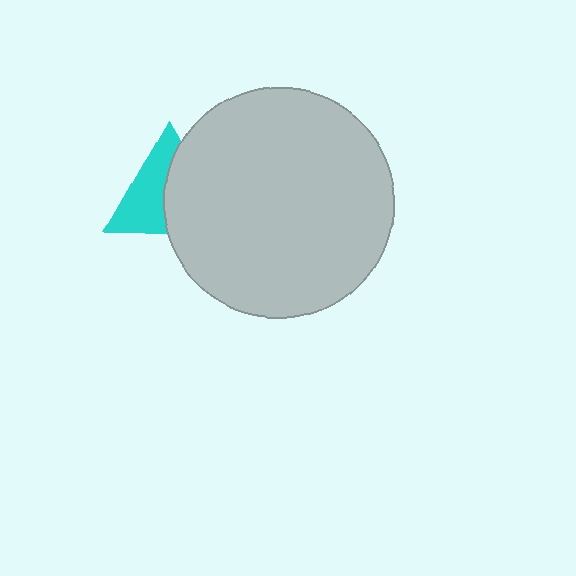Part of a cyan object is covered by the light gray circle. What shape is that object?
It is a triangle.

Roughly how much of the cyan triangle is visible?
About half of it is visible (roughly 51%).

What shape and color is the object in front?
The object in front is a light gray circle.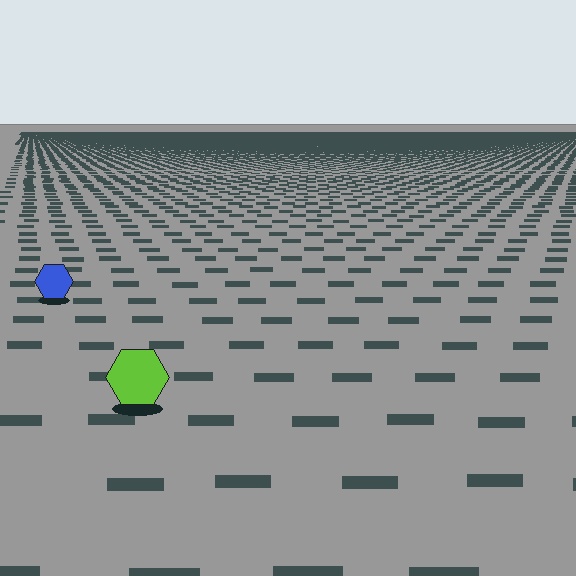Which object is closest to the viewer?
The lime hexagon is closest. The texture marks near it are larger and more spread out.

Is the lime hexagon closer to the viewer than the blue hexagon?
Yes. The lime hexagon is closer — you can tell from the texture gradient: the ground texture is coarser near it.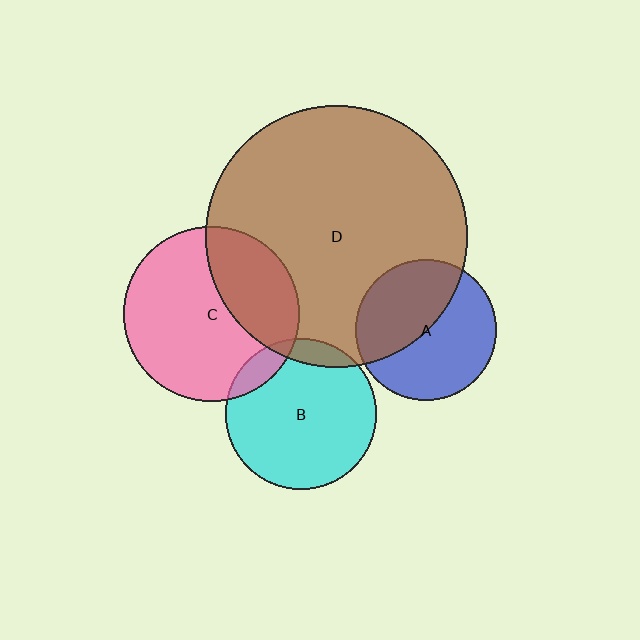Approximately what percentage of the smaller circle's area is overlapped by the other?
Approximately 30%.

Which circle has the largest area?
Circle D (brown).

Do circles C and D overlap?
Yes.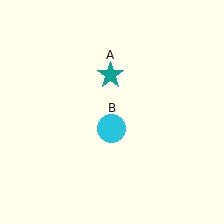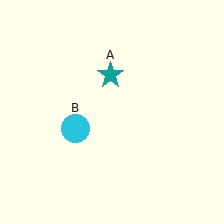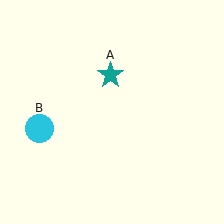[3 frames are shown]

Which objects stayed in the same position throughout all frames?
Teal star (object A) remained stationary.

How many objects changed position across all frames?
1 object changed position: cyan circle (object B).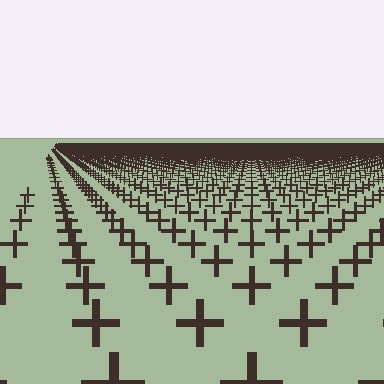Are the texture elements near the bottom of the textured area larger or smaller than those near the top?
Larger. Near the bottom, elements are closer to the viewer and appear at a bigger on-screen size.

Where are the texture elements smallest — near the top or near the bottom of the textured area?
Near the top.